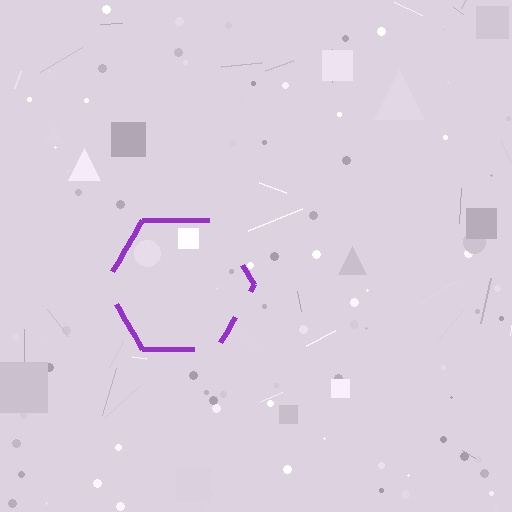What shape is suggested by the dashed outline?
The dashed outline suggests a hexagon.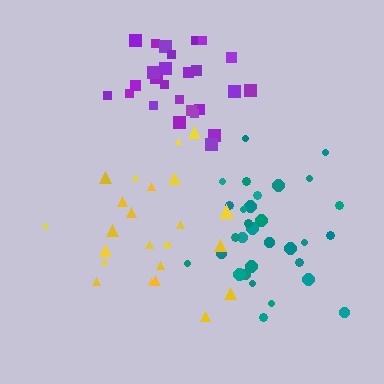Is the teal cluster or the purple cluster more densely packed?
Purple.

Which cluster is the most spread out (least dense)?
Yellow.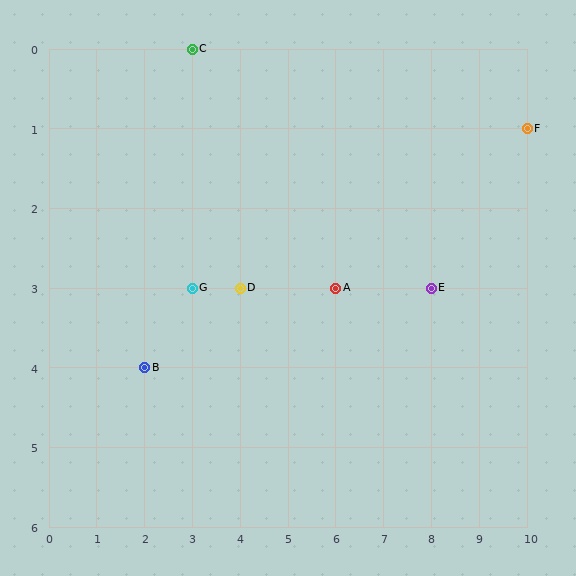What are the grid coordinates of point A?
Point A is at grid coordinates (6, 3).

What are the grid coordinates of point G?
Point G is at grid coordinates (3, 3).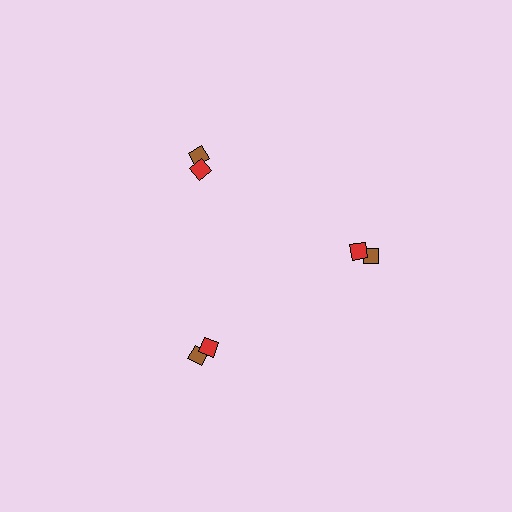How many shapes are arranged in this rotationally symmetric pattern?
There are 6 shapes, arranged in 3 groups of 2.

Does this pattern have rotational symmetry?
Yes, this pattern has 3-fold rotational symmetry. It looks the same after rotating 120 degrees around the center.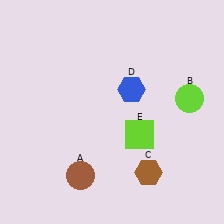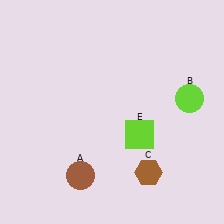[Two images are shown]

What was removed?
The blue hexagon (D) was removed in Image 2.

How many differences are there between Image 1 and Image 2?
There is 1 difference between the two images.